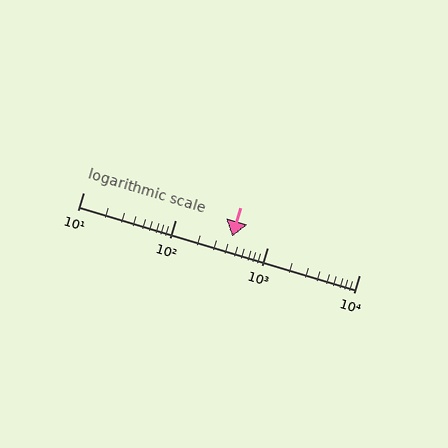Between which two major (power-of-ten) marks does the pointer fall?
The pointer is between 100 and 1000.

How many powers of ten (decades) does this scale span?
The scale spans 3 decades, from 10 to 10000.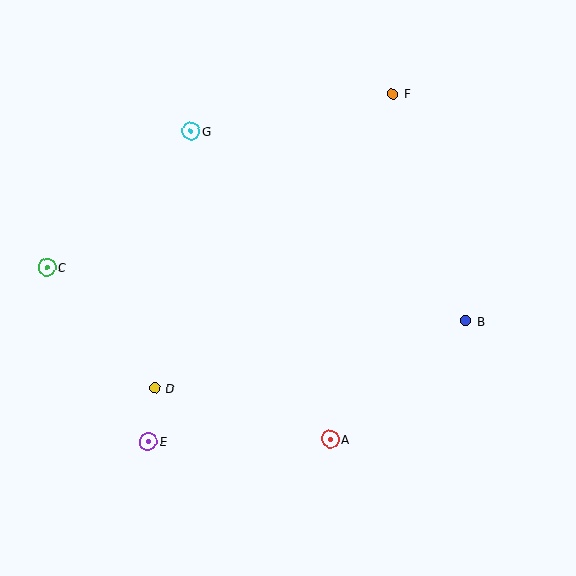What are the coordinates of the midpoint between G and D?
The midpoint between G and D is at (173, 260).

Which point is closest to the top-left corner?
Point G is closest to the top-left corner.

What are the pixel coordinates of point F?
Point F is at (392, 94).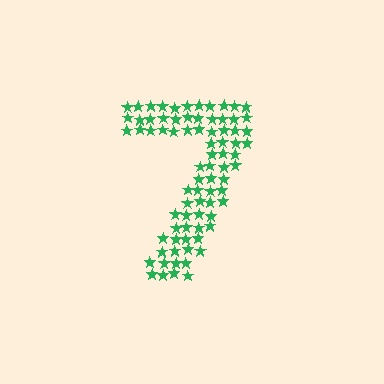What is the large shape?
The large shape is the digit 7.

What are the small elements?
The small elements are stars.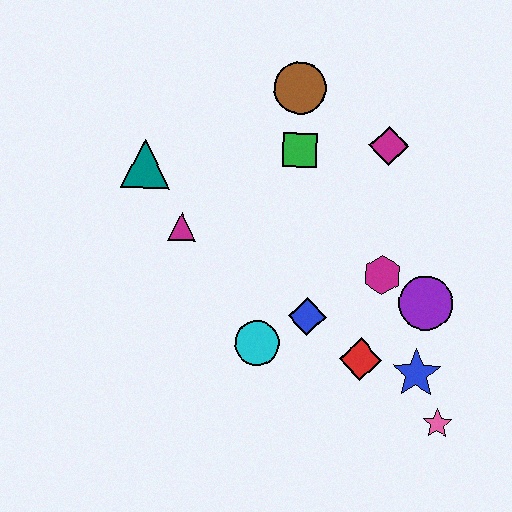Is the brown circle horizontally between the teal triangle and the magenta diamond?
Yes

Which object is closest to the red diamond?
The blue star is closest to the red diamond.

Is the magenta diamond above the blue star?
Yes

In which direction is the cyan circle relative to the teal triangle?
The cyan circle is below the teal triangle.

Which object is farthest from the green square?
The pink star is farthest from the green square.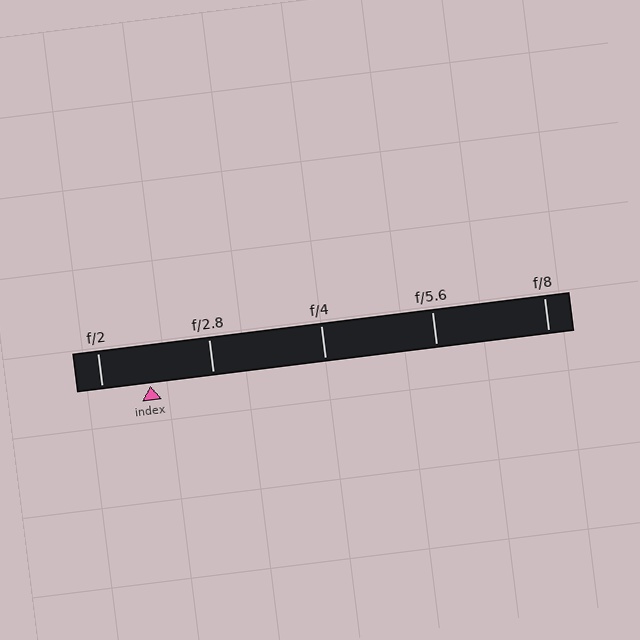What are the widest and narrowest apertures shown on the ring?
The widest aperture shown is f/2 and the narrowest is f/8.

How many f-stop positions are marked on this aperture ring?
There are 5 f-stop positions marked.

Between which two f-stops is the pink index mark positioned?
The index mark is between f/2 and f/2.8.